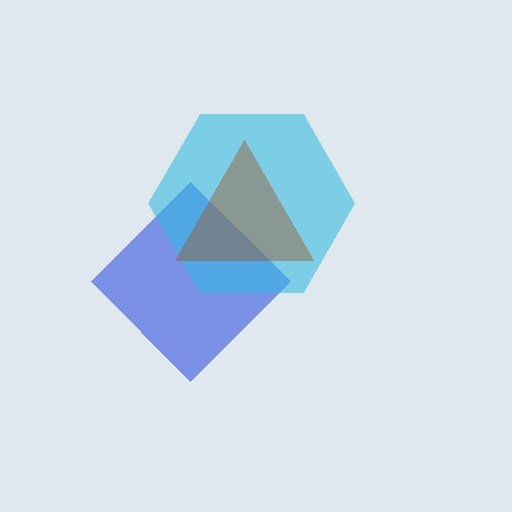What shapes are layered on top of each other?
The layered shapes are: a blue diamond, a cyan hexagon, a brown triangle.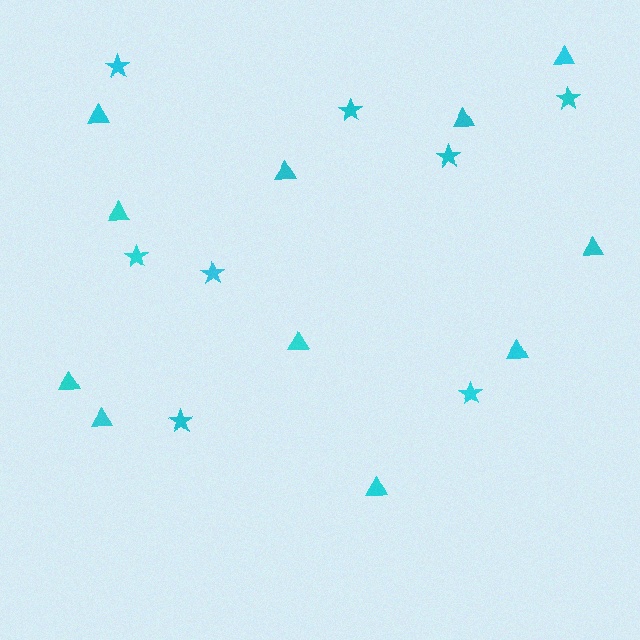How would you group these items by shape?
There are 2 groups: one group of triangles (11) and one group of stars (8).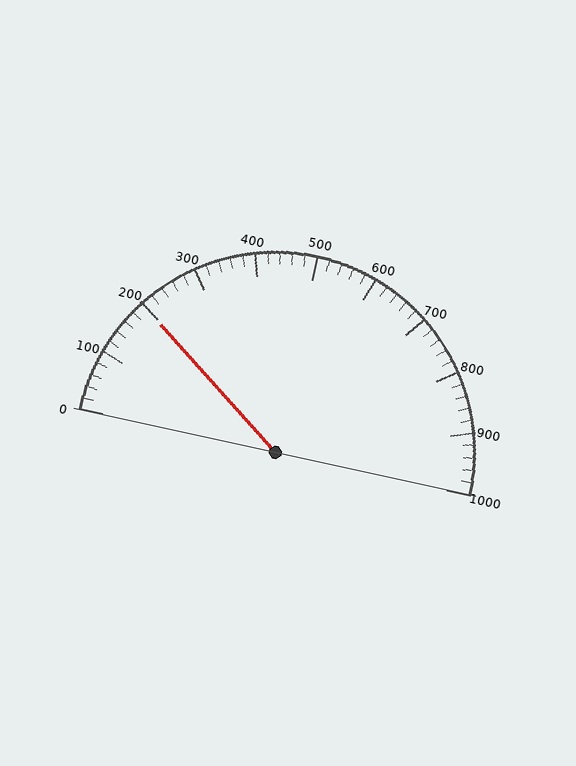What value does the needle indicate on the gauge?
The needle indicates approximately 200.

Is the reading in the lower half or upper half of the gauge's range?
The reading is in the lower half of the range (0 to 1000).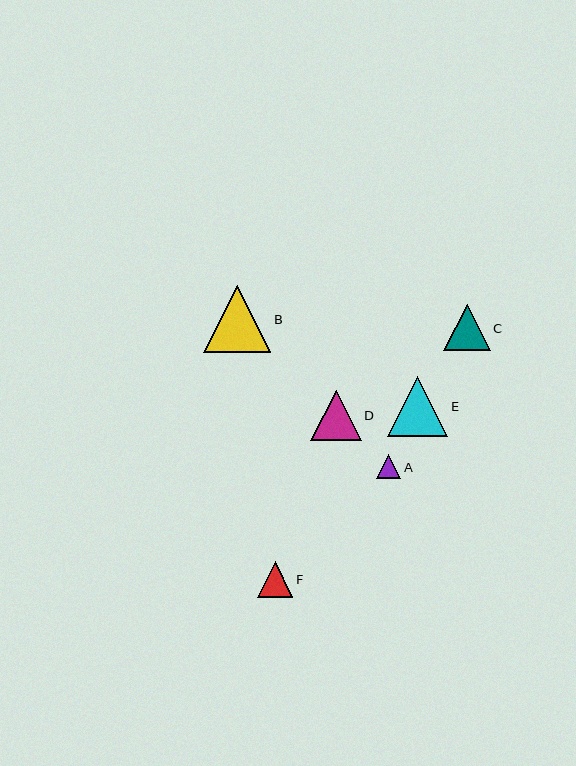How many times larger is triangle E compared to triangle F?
Triangle E is approximately 1.7 times the size of triangle F.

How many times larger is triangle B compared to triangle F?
Triangle B is approximately 1.9 times the size of triangle F.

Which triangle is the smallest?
Triangle A is the smallest with a size of approximately 24 pixels.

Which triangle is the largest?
Triangle B is the largest with a size of approximately 67 pixels.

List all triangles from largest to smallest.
From largest to smallest: B, E, D, C, F, A.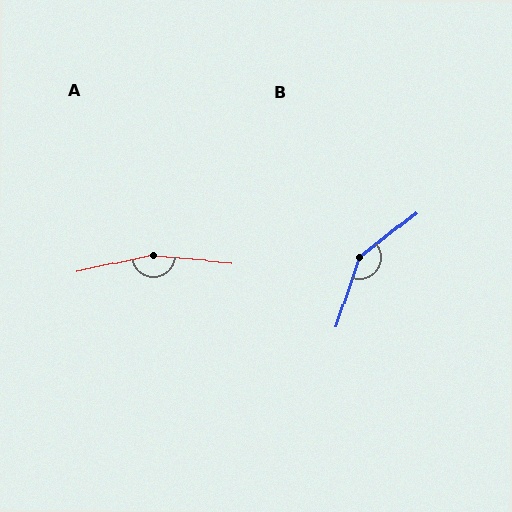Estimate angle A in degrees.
Approximately 162 degrees.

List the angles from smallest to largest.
B (146°), A (162°).